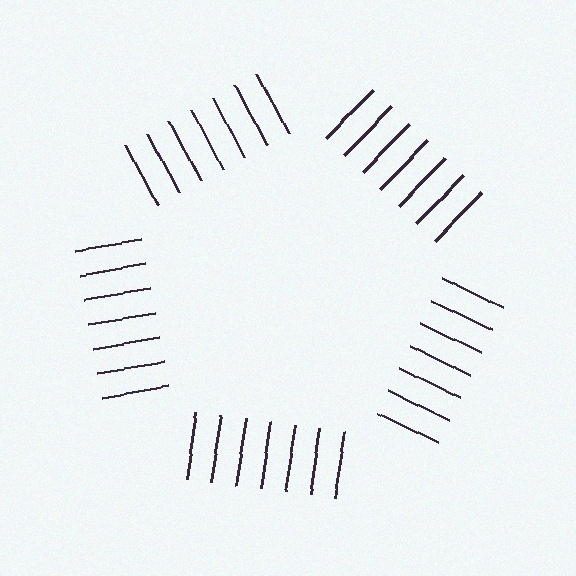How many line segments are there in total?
35 — 7 along each of the 5 edges.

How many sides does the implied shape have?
5 sides — the line-ends trace a pentagon.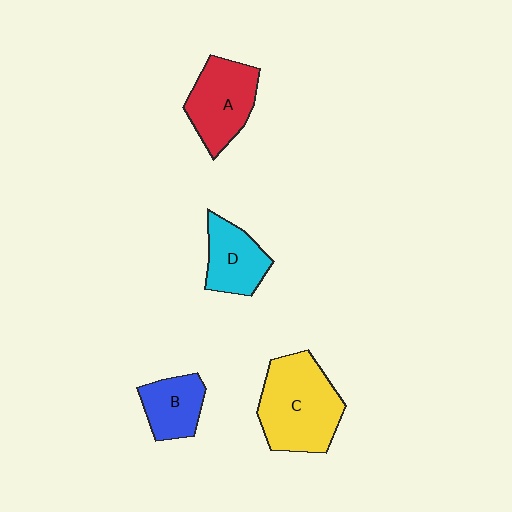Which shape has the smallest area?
Shape B (blue).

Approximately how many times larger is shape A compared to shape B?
Approximately 1.4 times.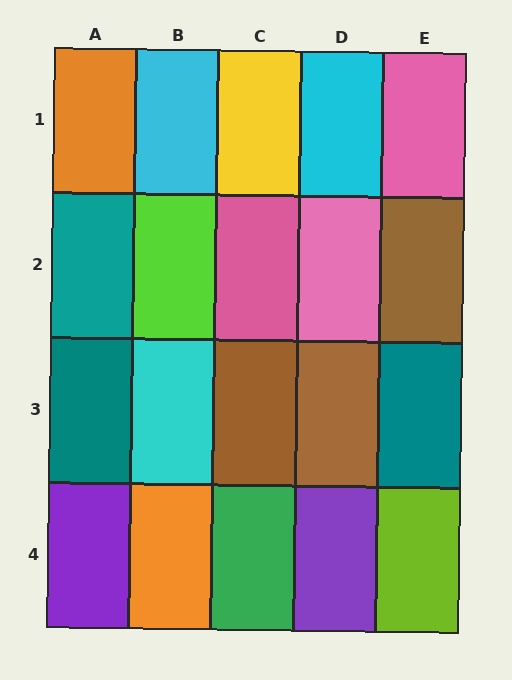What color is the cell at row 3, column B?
Cyan.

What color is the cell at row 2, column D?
Pink.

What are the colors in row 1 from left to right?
Orange, cyan, yellow, cyan, pink.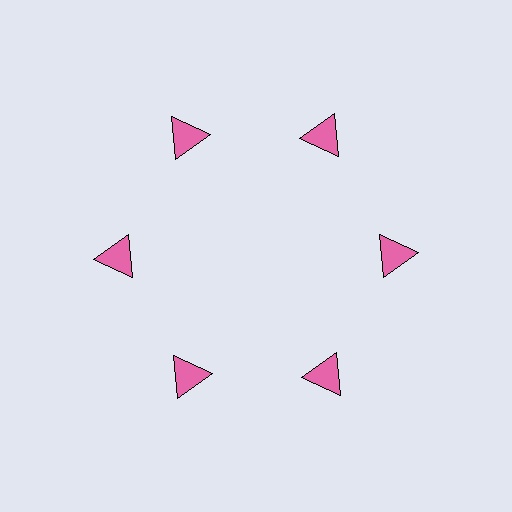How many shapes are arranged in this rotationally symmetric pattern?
There are 6 shapes, arranged in 6 groups of 1.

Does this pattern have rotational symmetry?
Yes, this pattern has 6-fold rotational symmetry. It looks the same after rotating 60 degrees around the center.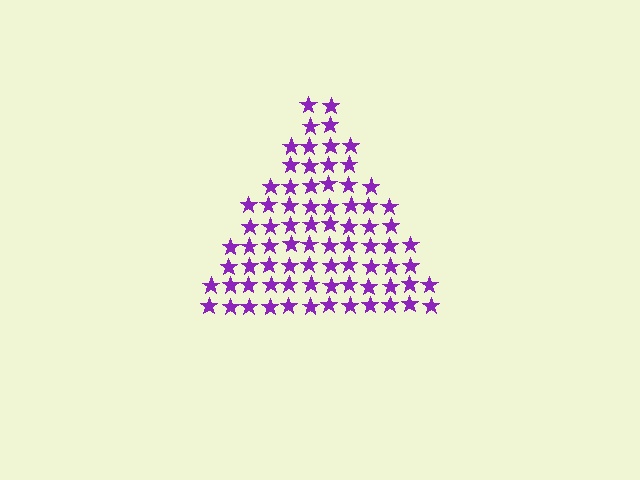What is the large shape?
The large shape is a triangle.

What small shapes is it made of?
It is made of small stars.